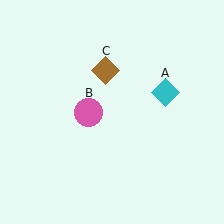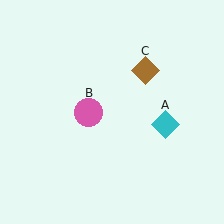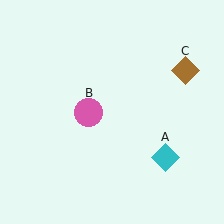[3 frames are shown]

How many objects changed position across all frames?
2 objects changed position: cyan diamond (object A), brown diamond (object C).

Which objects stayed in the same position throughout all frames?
Pink circle (object B) remained stationary.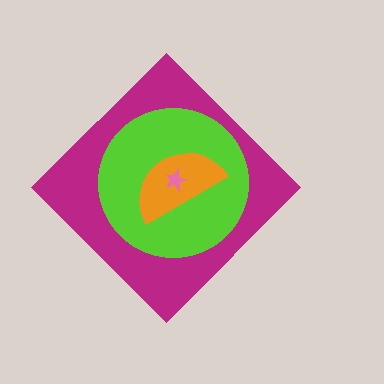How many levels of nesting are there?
4.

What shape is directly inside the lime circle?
The orange semicircle.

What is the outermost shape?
The magenta diamond.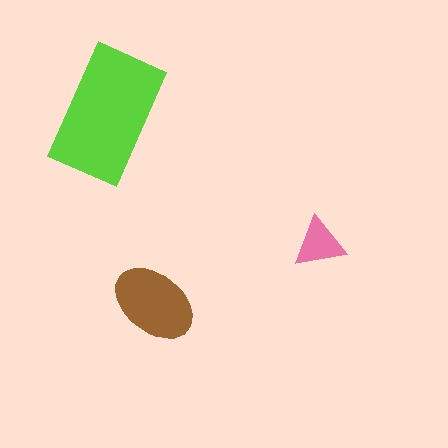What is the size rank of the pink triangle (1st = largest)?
3rd.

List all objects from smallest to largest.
The pink triangle, the brown ellipse, the lime rectangle.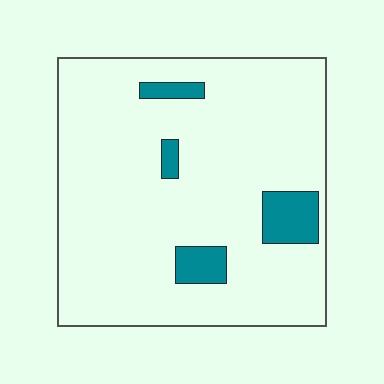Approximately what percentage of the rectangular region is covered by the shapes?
Approximately 10%.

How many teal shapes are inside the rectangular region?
4.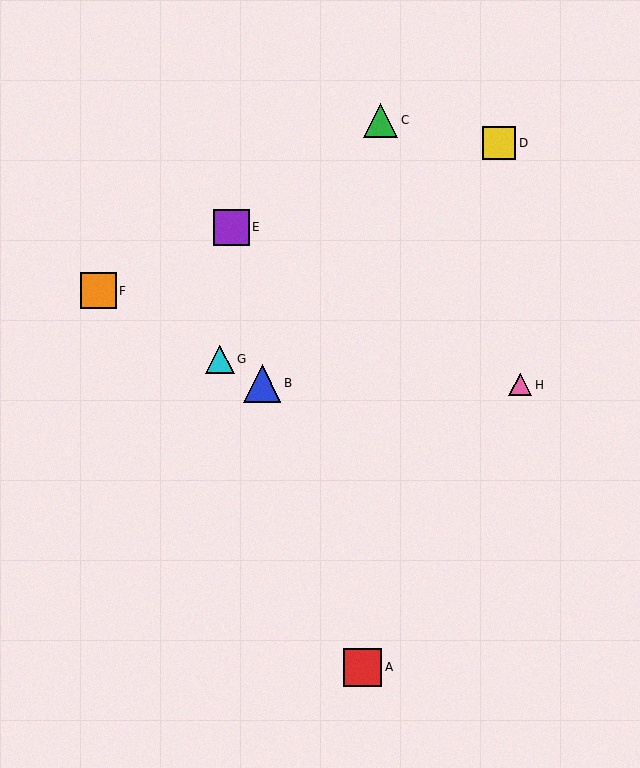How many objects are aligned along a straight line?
3 objects (B, F, G) are aligned along a straight line.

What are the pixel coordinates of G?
Object G is at (220, 359).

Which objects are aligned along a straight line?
Objects B, F, G are aligned along a straight line.